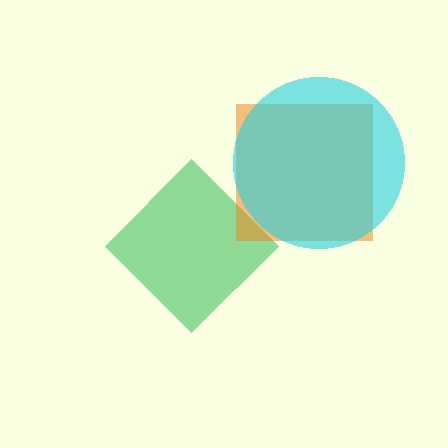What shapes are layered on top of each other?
The layered shapes are: a green diamond, an orange square, a cyan circle.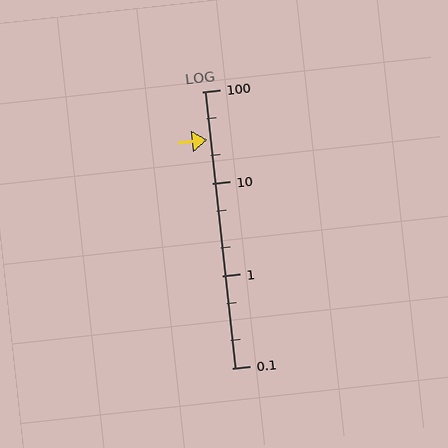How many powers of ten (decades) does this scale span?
The scale spans 3 decades, from 0.1 to 100.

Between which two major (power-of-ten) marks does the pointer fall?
The pointer is between 10 and 100.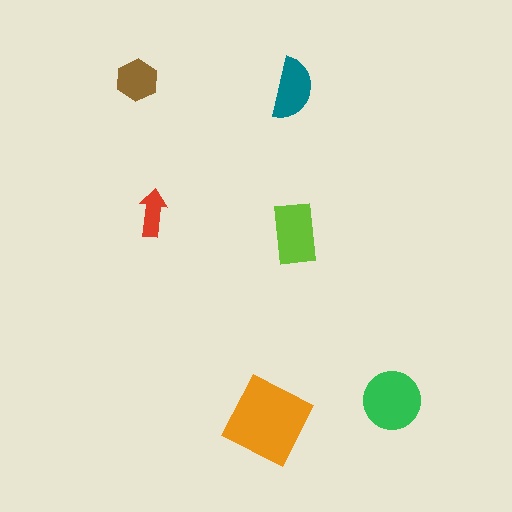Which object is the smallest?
The red arrow.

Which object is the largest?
The orange diamond.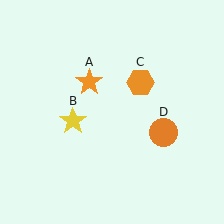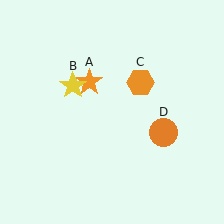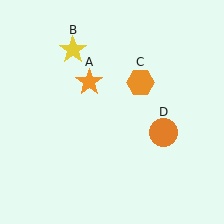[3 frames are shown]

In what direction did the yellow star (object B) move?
The yellow star (object B) moved up.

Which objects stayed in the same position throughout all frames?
Orange star (object A) and orange hexagon (object C) and orange circle (object D) remained stationary.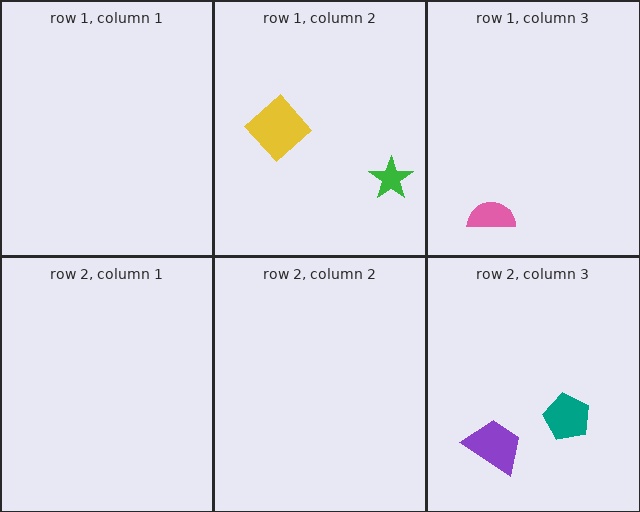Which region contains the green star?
The row 1, column 2 region.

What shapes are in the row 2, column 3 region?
The teal pentagon, the purple trapezoid.